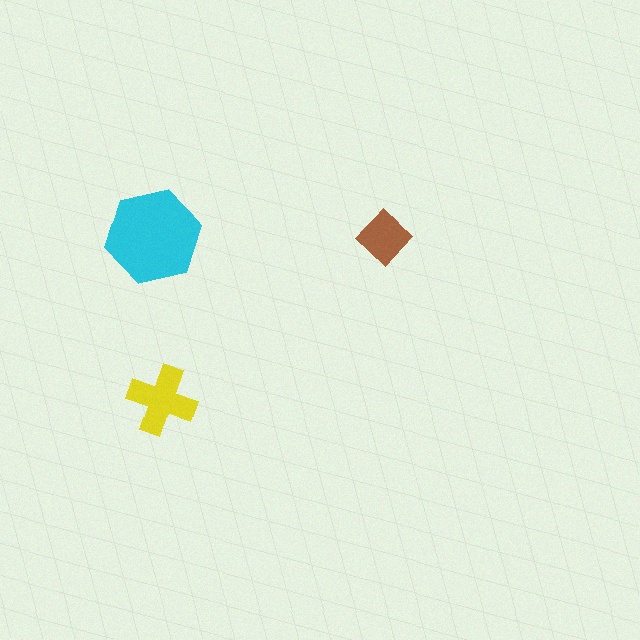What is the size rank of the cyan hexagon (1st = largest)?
1st.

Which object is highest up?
The cyan hexagon is topmost.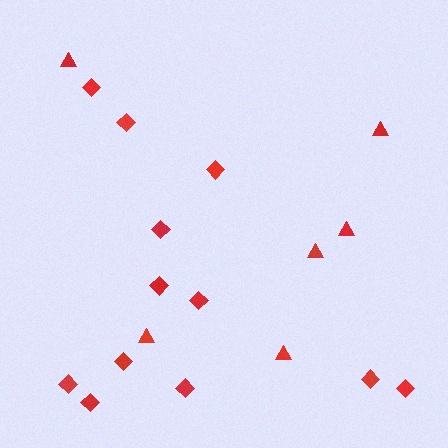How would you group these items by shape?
There are 2 groups: one group of diamonds (12) and one group of triangles (6).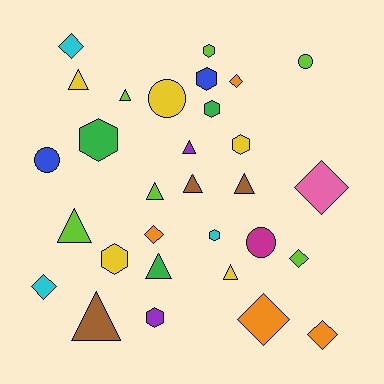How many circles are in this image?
There are 4 circles.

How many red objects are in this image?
There are no red objects.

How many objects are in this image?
There are 30 objects.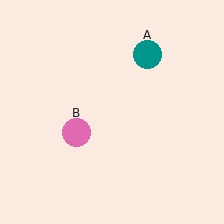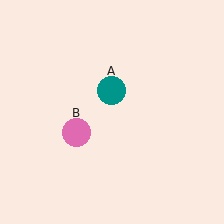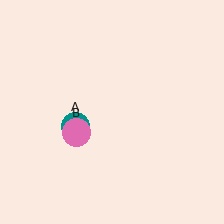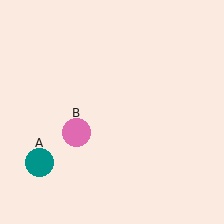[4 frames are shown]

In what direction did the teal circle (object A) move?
The teal circle (object A) moved down and to the left.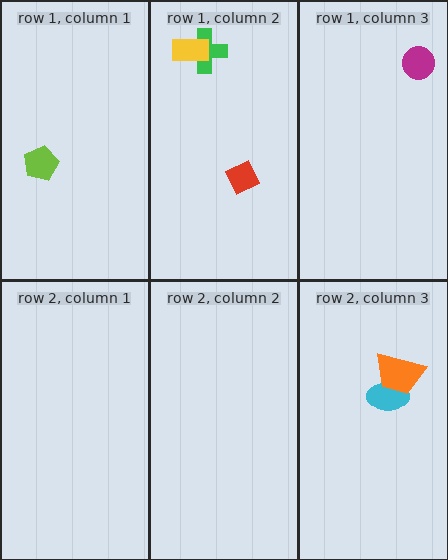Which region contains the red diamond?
The row 1, column 2 region.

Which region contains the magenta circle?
The row 1, column 3 region.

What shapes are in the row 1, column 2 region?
The green cross, the red diamond, the yellow rectangle.